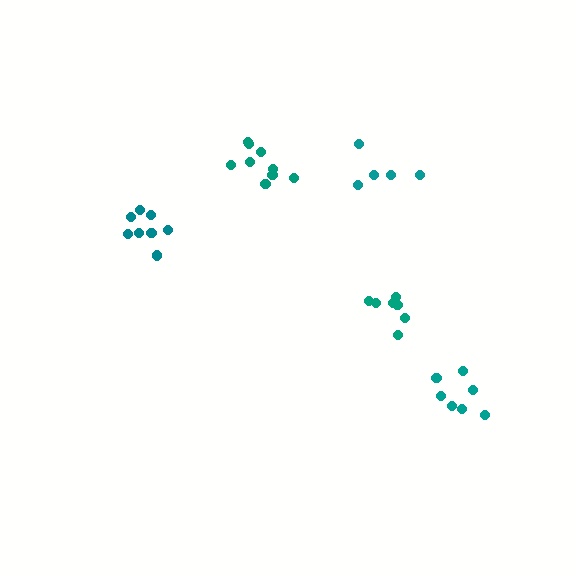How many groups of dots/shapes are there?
There are 5 groups.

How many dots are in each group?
Group 1: 7 dots, Group 2: 5 dots, Group 3: 9 dots, Group 4: 8 dots, Group 5: 7 dots (36 total).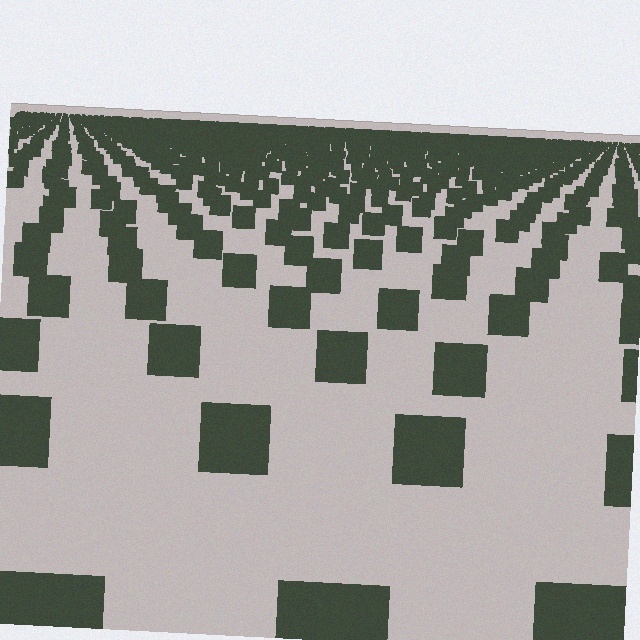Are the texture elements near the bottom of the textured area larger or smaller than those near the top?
Larger. Near the bottom, elements are closer to the viewer and appear at a bigger on-screen size.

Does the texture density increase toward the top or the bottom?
Density increases toward the top.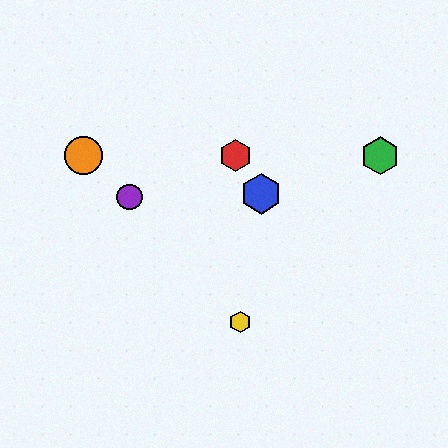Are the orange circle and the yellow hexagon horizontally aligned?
No, the orange circle is at y≈156 and the yellow hexagon is at y≈322.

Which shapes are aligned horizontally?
The red hexagon, the green hexagon, the orange circle are aligned horizontally.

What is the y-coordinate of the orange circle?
The orange circle is at y≈156.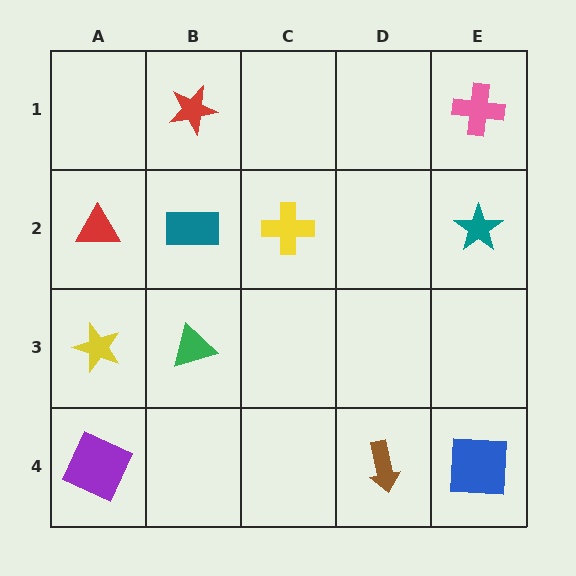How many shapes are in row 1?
2 shapes.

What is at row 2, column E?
A teal star.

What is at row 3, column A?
A yellow star.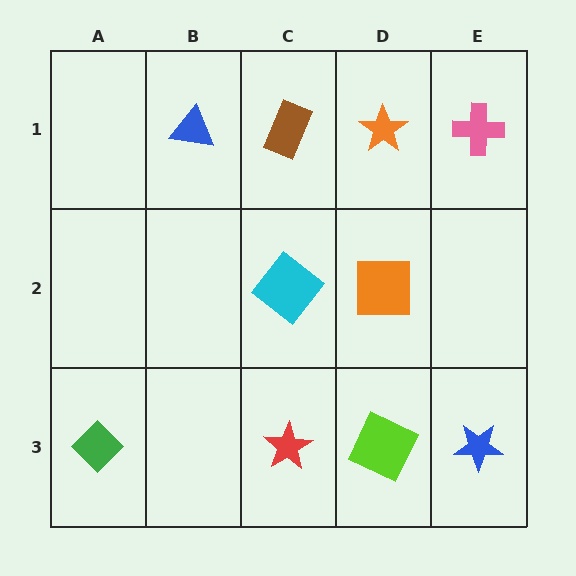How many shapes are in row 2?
2 shapes.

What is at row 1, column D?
An orange star.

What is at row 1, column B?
A blue triangle.